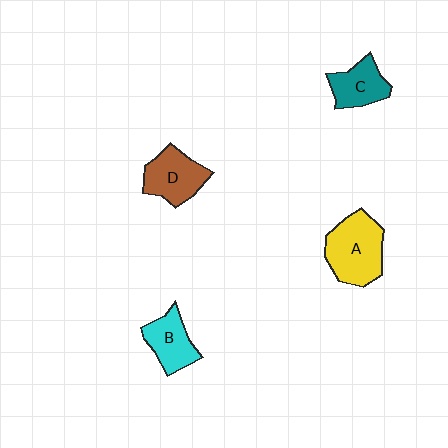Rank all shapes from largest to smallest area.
From largest to smallest: A (yellow), D (brown), B (cyan), C (teal).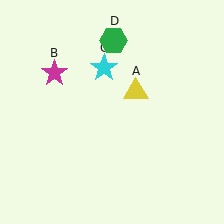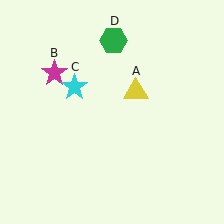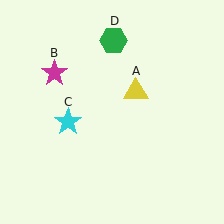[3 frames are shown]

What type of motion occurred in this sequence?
The cyan star (object C) rotated counterclockwise around the center of the scene.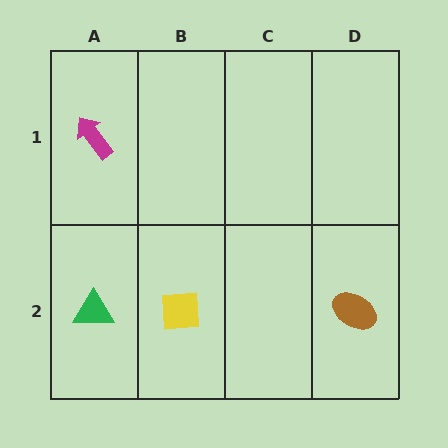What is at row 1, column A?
A magenta arrow.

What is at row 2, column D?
A brown ellipse.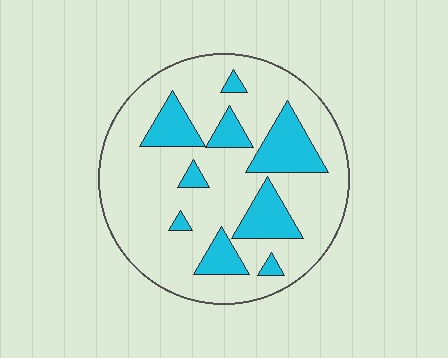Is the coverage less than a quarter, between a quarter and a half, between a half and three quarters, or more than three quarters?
Less than a quarter.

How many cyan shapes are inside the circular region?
9.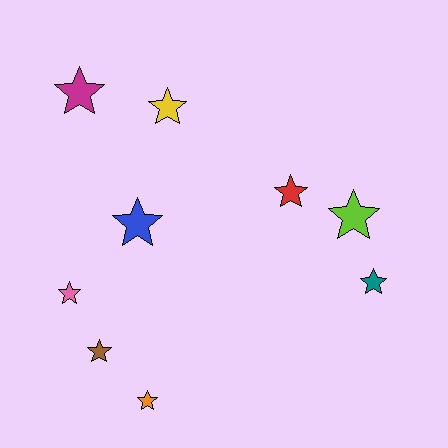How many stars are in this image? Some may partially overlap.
There are 9 stars.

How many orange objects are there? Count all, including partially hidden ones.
There is 1 orange object.